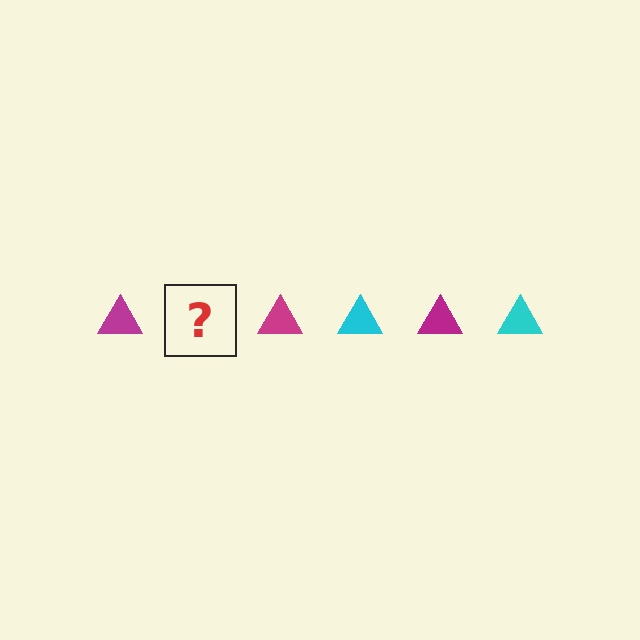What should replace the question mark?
The question mark should be replaced with a cyan triangle.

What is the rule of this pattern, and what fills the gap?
The rule is that the pattern cycles through magenta, cyan triangles. The gap should be filled with a cyan triangle.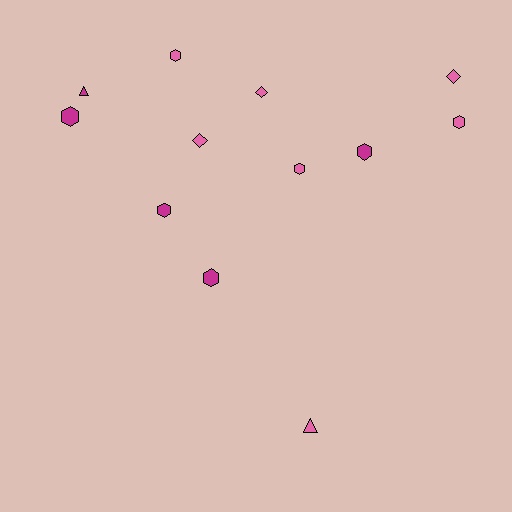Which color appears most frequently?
Pink, with 7 objects.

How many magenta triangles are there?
There is 1 magenta triangle.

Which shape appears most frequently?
Hexagon, with 7 objects.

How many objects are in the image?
There are 12 objects.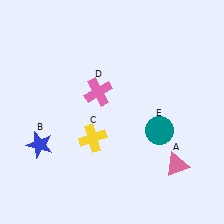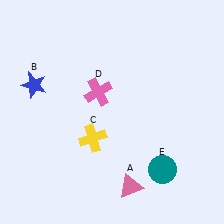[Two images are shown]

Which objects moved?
The objects that moved are: the pink triangle (A), the blue star (B), the teal circle (E).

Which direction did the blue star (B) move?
The blue star (B) moved up.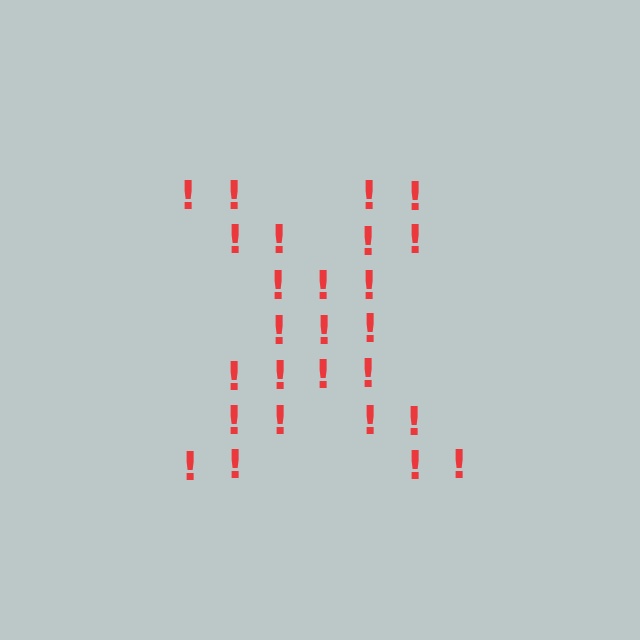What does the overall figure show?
The overall figure shows the letter X.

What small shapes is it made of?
It is made of small exclamation marks.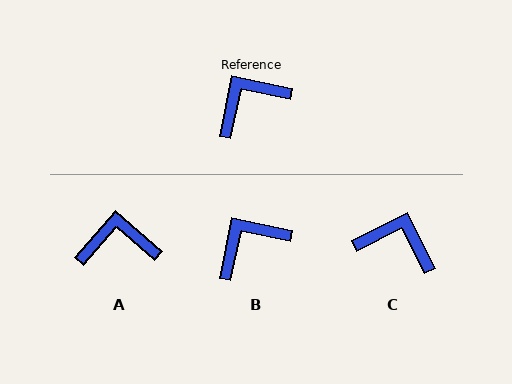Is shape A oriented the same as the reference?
No, it is off by about 29 degrees.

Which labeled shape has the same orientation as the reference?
B.